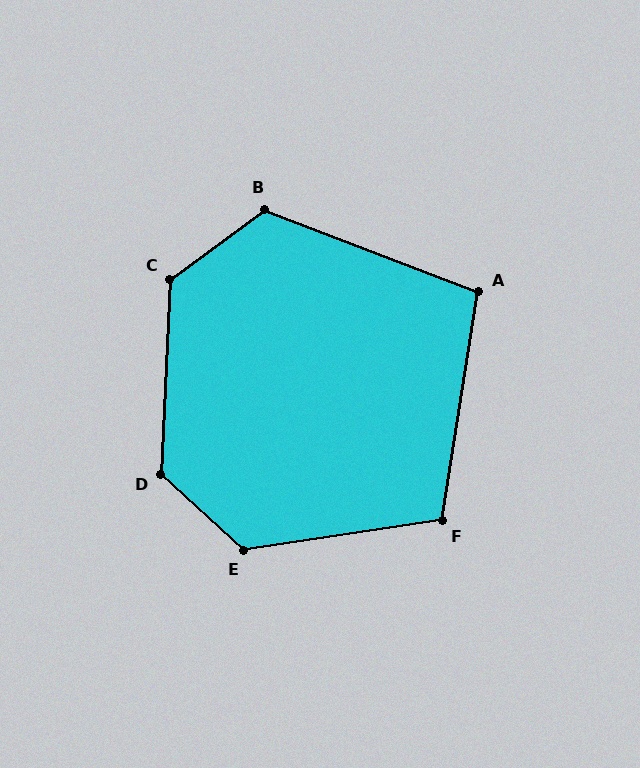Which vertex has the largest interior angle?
D, at approximately 130 degrees.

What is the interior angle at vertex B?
Approximately 123 degrees (obtuse).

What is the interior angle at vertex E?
Approximately 129 degrees (obtuse).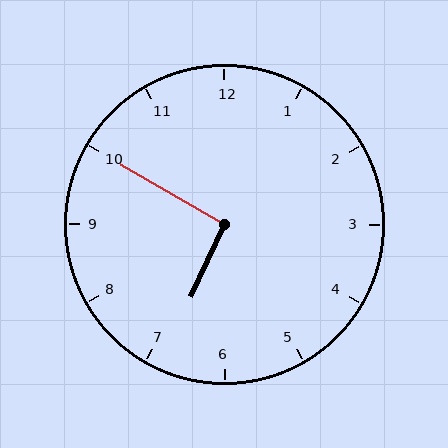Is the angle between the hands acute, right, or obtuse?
It is right.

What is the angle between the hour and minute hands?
Approximately 95 degrees.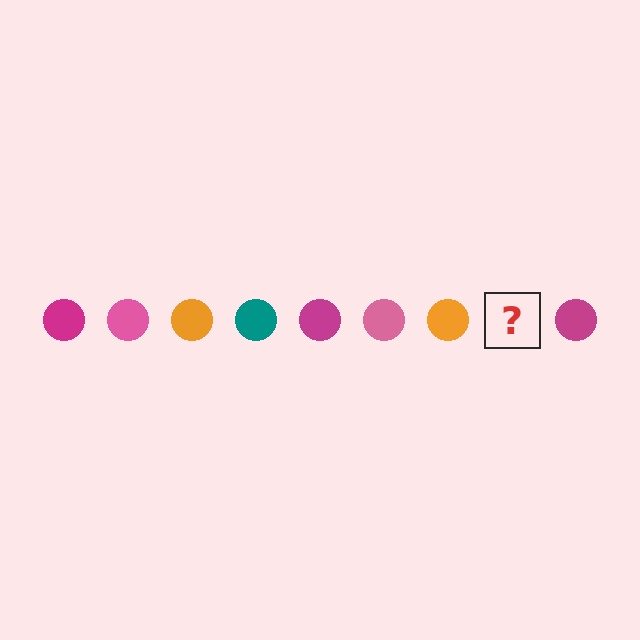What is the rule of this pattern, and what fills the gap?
The rule is that the pattern cycles through magenta, pink, orange, teal circles. The gap should be filled with a teal circle.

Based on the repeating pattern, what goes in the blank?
The blank should be a teal circle.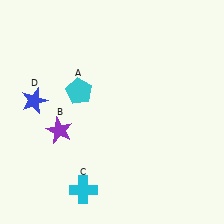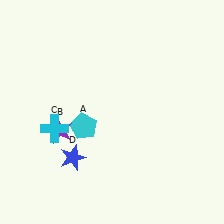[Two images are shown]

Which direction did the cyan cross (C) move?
The cyan cross (C) moved up.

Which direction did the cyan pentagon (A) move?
The cyan pentagon (A) moved down.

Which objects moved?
The objects that moved are: the cyan pentagon (A), the cyan cross (C), the blue star (D).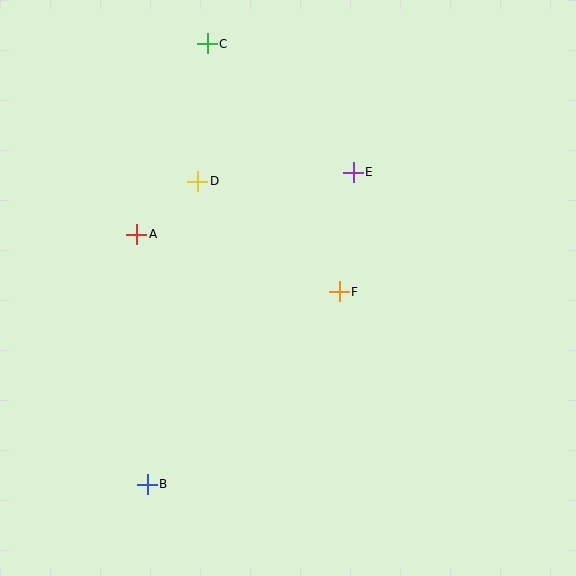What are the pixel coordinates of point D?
Point D is at (198, 181).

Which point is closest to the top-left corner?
Point C is closest to the top-left corner.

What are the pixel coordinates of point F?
Point F is at (339, 292).